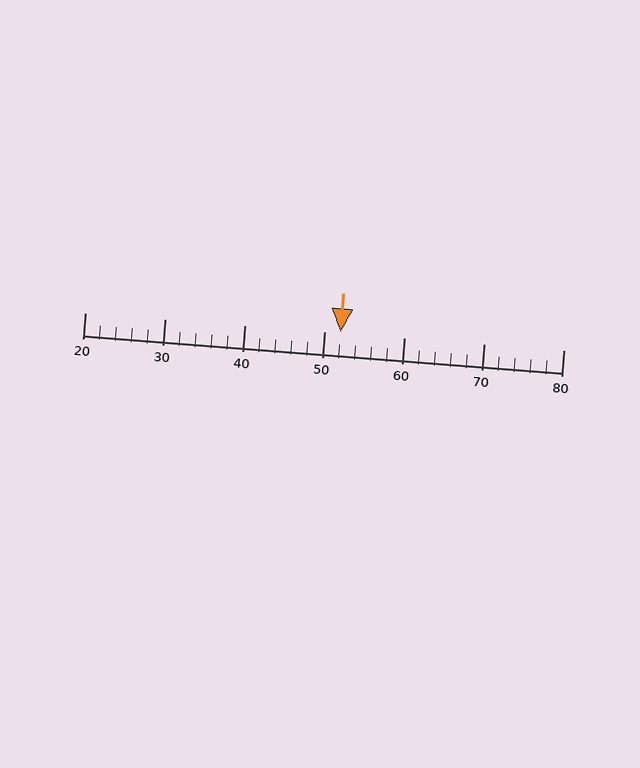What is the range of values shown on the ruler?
The ruler shows values from 20 to 80.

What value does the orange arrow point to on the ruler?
The orange arrow points to approximately 52.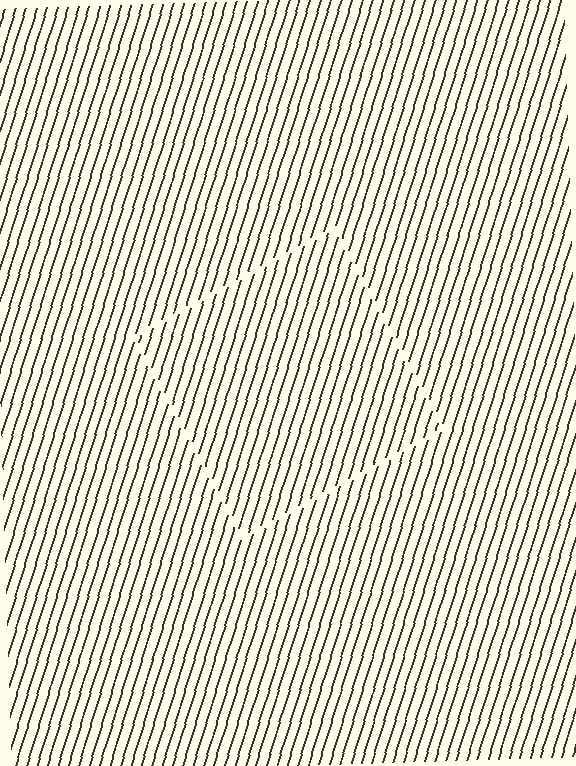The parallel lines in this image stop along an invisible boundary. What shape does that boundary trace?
An illusory square. The interior of the shape contains the same grating, shifted by half a period — the contour is defined by the phase discontinuity where line-ends from the inner and outer gratings abut.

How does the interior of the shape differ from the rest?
The interior of the shape contains the same grating, shifted by half a period — the contour is defined by the phase discontinuity where line-ends from the inner and outer gratings abut.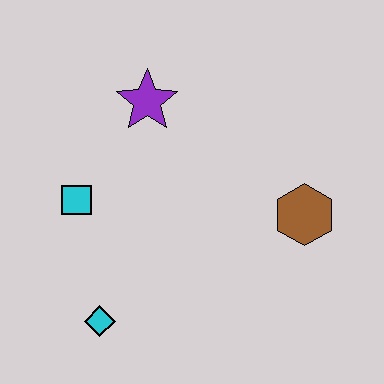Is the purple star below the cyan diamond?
No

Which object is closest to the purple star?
The cyan square is closest to the purple star.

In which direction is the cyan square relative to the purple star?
The cyan square is below the purple star.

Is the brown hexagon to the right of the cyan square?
Yes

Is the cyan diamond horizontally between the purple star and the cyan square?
Yes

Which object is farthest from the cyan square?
The brown hexagon is farthest from the cyan square.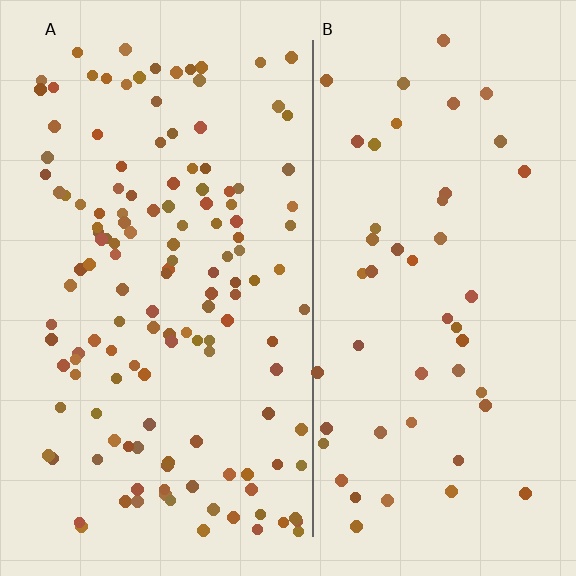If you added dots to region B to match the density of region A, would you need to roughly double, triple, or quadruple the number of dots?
Approximately triple.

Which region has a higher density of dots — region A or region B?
A (the left).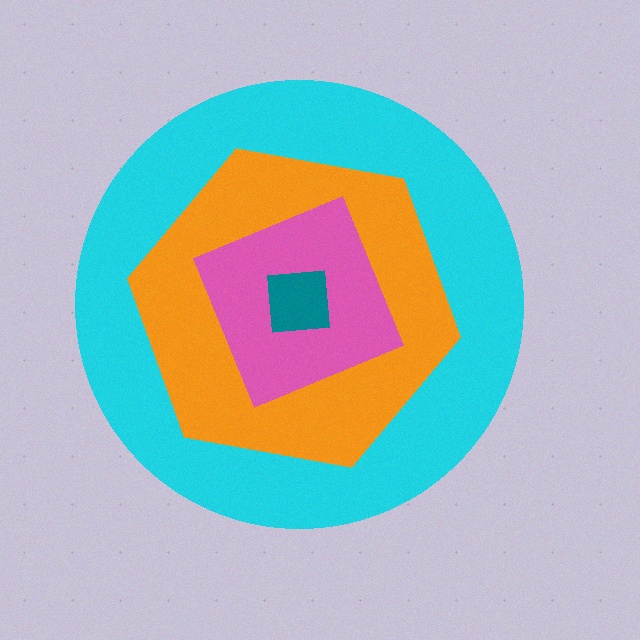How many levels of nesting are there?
4.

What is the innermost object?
The teal square.